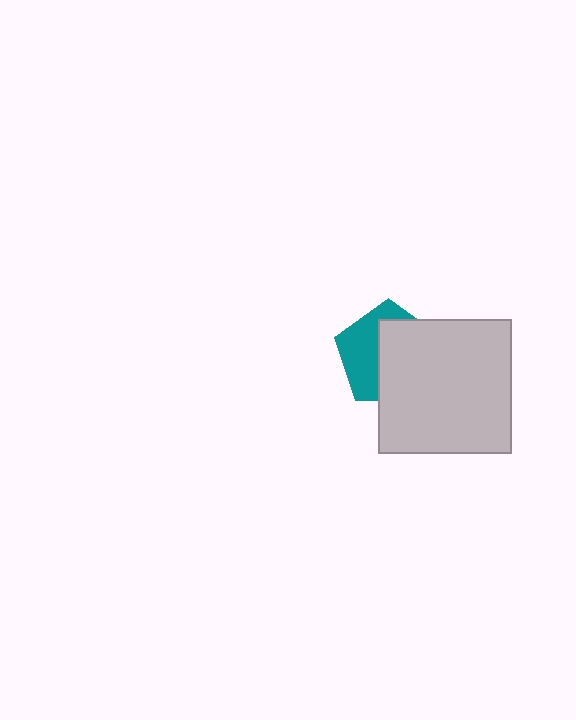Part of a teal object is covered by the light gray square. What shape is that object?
It is a pentagon.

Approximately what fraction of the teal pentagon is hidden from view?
Roughly 58% of the teal pentagon is hidden behind the light gray square.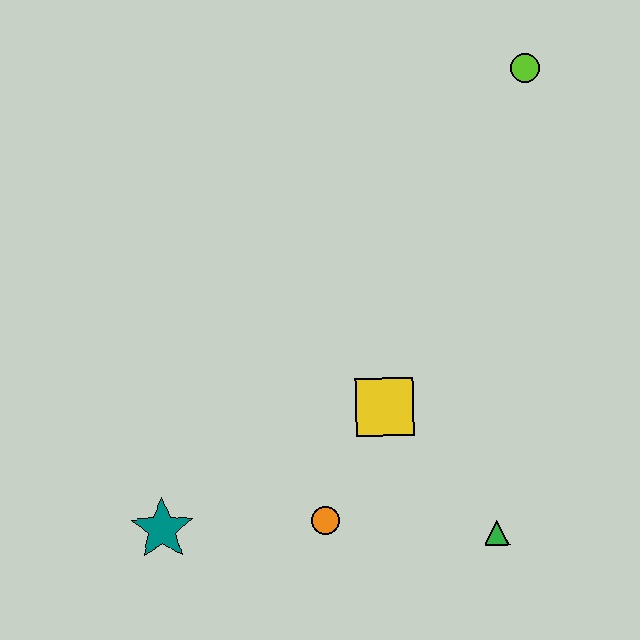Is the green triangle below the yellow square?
Yes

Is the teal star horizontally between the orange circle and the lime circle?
No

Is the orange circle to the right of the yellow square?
No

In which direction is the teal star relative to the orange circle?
The teal star is to the left of the orange circle.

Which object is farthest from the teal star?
The lime circle is farthest from the teal star.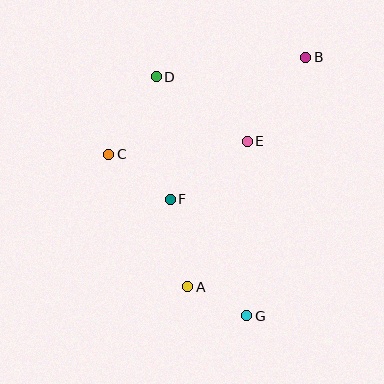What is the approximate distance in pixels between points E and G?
The distance between E and G is approximately 174 pixels.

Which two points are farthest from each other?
Points B and G are farthest from each other.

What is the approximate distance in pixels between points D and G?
The distance between D and G is approximately 255 pixels.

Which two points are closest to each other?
Points A and G are closest to each other.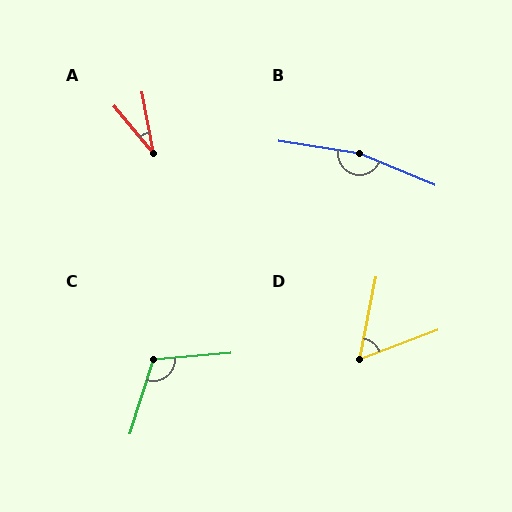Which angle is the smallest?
A, at approximately 29 degrees.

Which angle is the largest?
B, at approximately 166 degrees.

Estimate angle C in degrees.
Approximately 113 degrees.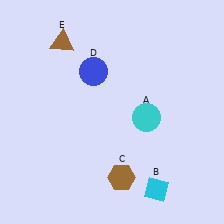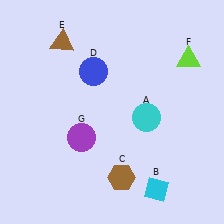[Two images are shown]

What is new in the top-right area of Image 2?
A lime triangle (F) was added in the top-right area of Image 2.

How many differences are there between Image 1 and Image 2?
There are 2 differences between the two images.